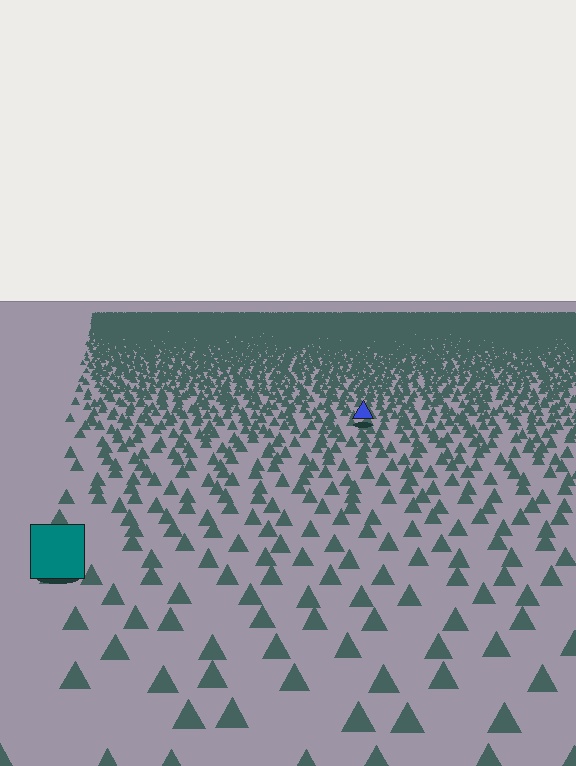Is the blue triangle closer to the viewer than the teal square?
No. The teal square is closer — you can tell from the texture gradient: the ground texture is coarser near it.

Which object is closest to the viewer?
The teal square is closest. The texture marks near it are larger and more spread out.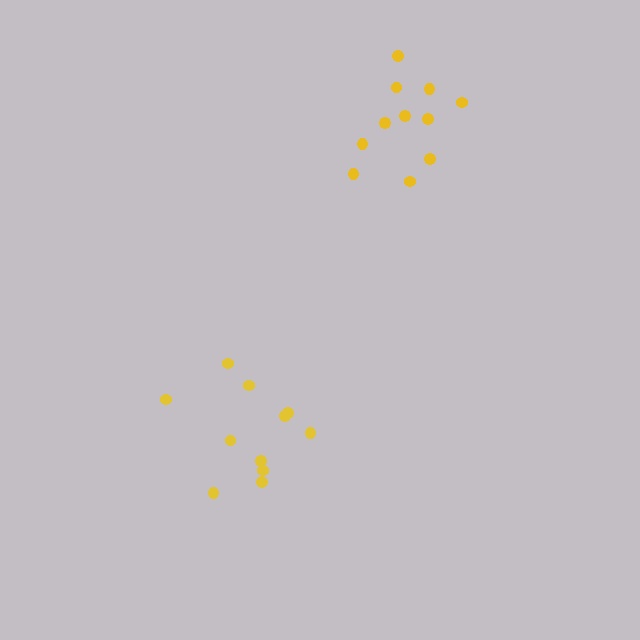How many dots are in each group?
Group 1: 11 dots, Group 2: 11 dots (22 total).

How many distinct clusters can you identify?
There are 2 distinct clusters.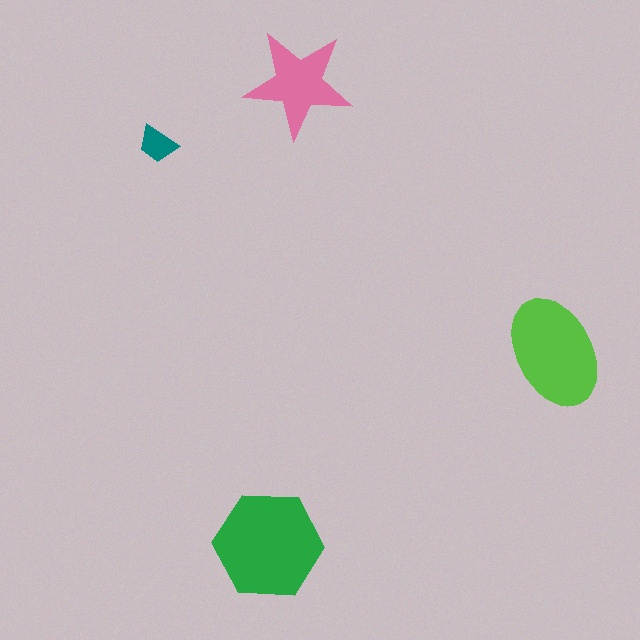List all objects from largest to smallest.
The green hexagon, the lime ellipse, the pink star, the teal trapezoid.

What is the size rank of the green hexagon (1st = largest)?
1st.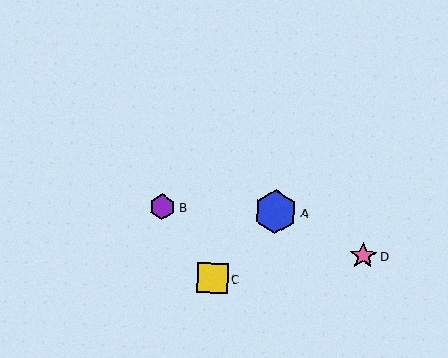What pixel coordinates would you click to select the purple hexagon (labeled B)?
Click at (163, 207) to select the purple hexagon B.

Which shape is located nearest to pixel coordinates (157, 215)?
The purple hexagon (labeled B) at (163, 207) is nearest to that location.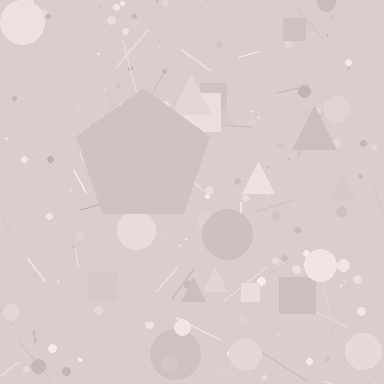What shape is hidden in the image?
A pentagon is hidden in the image.